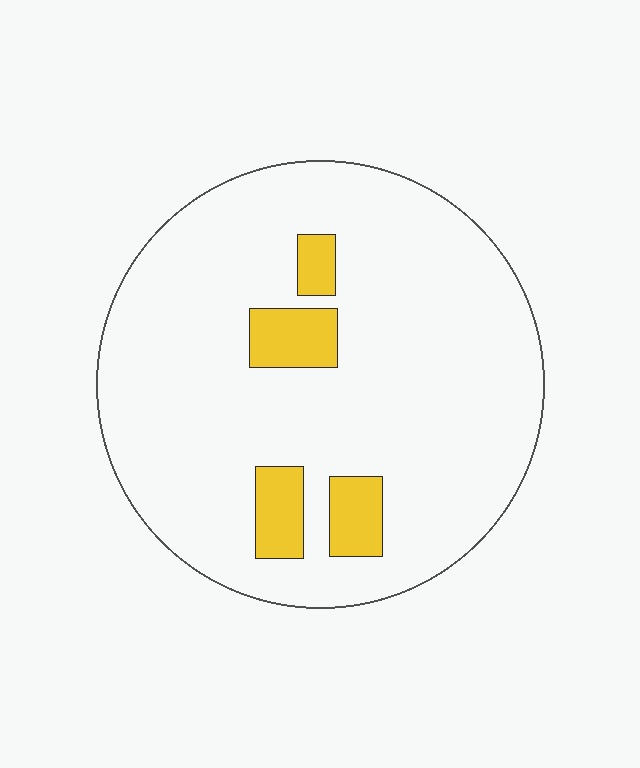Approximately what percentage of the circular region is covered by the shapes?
Approximately 10%.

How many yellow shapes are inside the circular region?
4.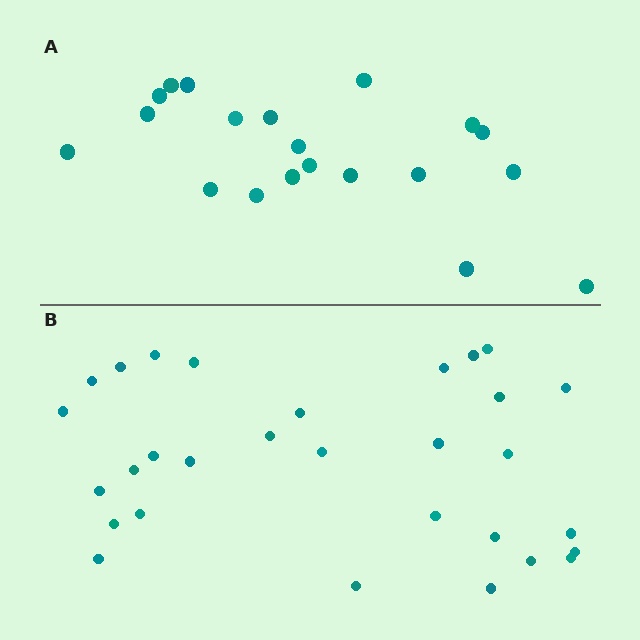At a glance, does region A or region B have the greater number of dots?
Region B (the bottom region) has more dots.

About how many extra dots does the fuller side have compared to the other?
Region B has roughly 10 or so more dots than region A.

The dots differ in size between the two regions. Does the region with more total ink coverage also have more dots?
No. Region A has more total ink coverage because its dots are larger, but region B actually contains more individual dots. Total area can be misleading — the number of items is what matters here.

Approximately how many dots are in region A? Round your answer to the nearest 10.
About 20 dots.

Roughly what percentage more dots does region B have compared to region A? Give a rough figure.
About 50% more.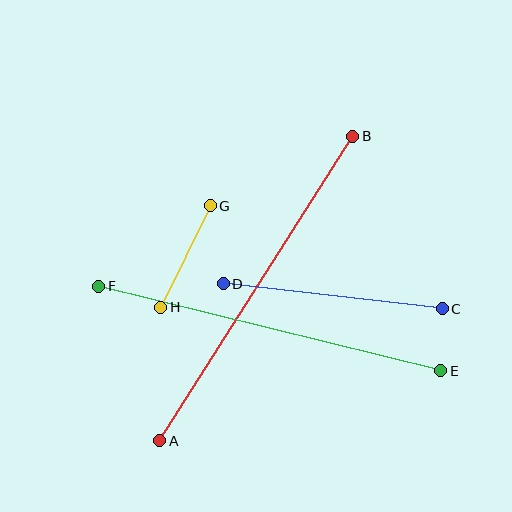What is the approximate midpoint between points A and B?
The midpoint is at approximately (256, 288) pixels.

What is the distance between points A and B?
The distance is approximately 360 pixels.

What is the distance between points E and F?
The distance is approximately 352 pixels.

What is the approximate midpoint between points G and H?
The midpoint is at approximately (186, 257) pixels.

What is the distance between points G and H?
The distance is approximately 113 pixels.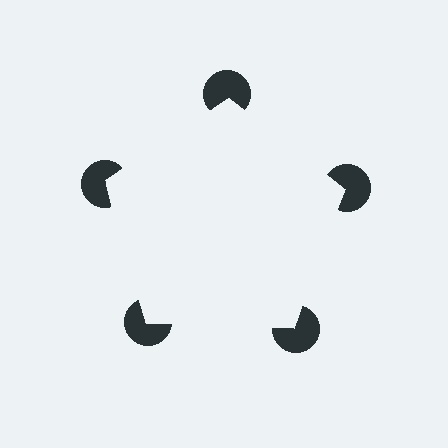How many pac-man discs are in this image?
There are 5 — one at each vertex of the illusory pentagon.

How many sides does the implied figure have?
5 sides.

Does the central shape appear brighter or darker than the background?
It typically appears slightly brighter than the background, even though no actual brightness change is drawn.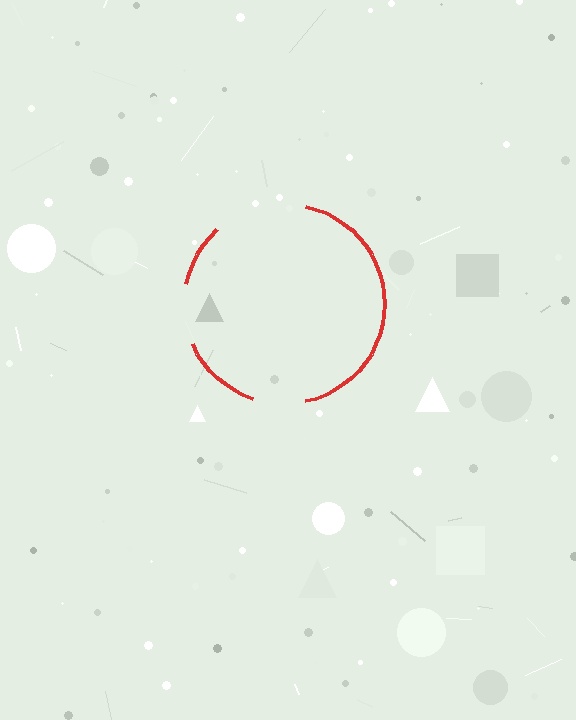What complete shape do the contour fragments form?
The contour fragments form a circle.